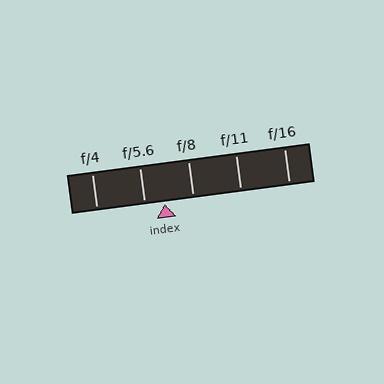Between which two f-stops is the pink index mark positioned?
The index mark is between f/5.6 and f/8.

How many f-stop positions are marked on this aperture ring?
There are 5 f-stop positions marked.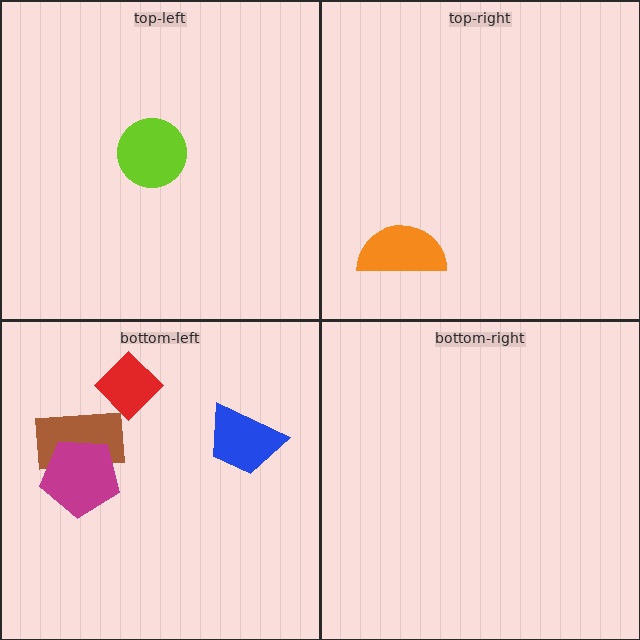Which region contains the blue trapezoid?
The bottom-left region.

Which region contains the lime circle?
The top-left region.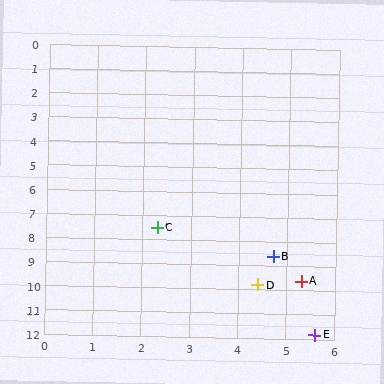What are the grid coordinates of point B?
Point B is at approximately (4.7, 8.6).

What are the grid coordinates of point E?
Point E is at approximately (5.6, 11.8).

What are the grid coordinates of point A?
Point A is at approximately (5.3, 9.6).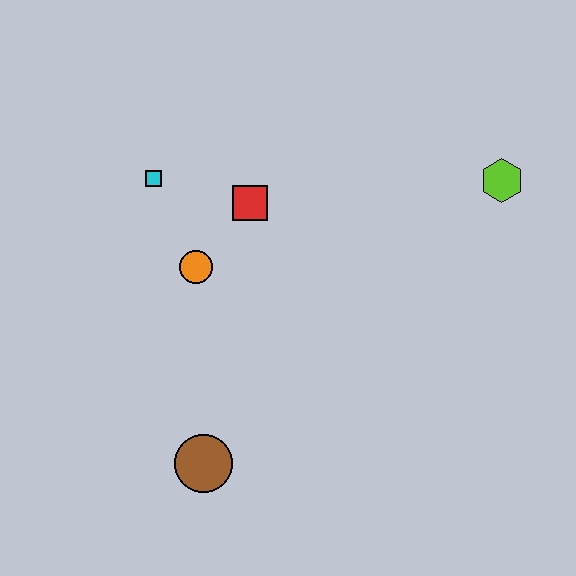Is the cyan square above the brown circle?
Yes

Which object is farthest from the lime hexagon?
The brown circle is farthest from the lime hexagon.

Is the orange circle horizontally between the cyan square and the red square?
Yes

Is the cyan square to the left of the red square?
Yes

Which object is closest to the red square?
The orange circle is closest to the red square.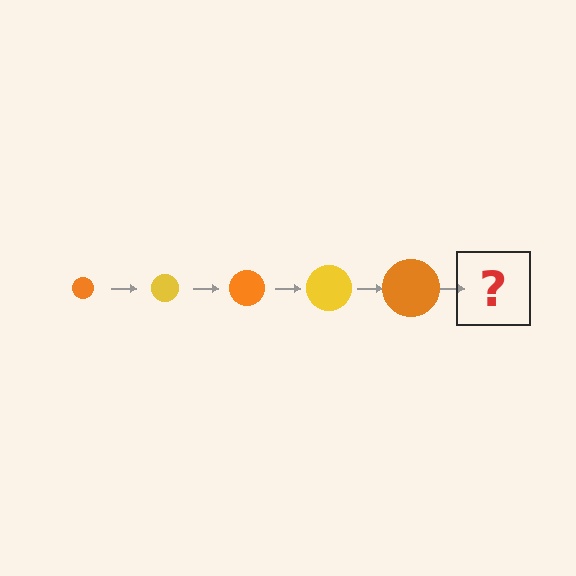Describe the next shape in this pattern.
It should be a yellow circle, larger than the previous one.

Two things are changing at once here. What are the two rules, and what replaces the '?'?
The two rules are that the circle grows larger each step and the color cycles through orange and yellow. The '?' should be a yellow circle, larger than the previous one.